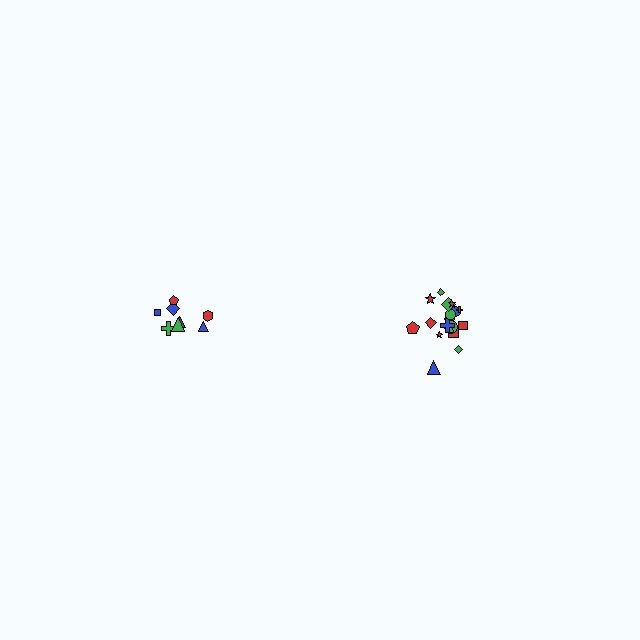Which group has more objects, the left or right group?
The right group.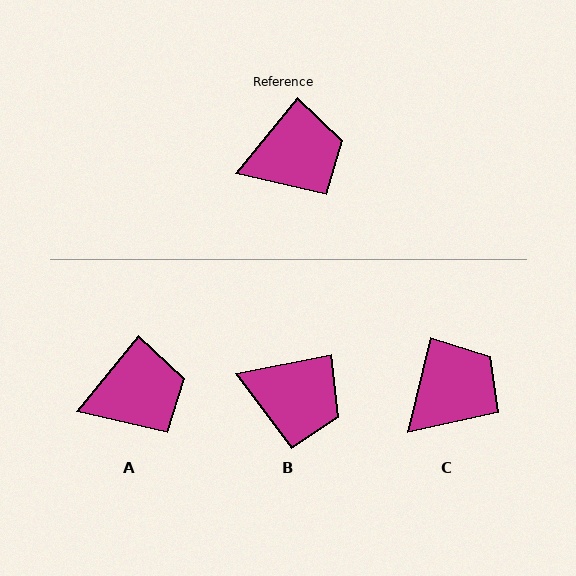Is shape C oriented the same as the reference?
No, it is off by about 25 degrees.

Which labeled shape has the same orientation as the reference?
A.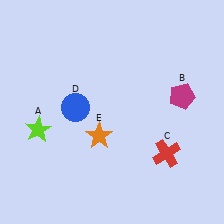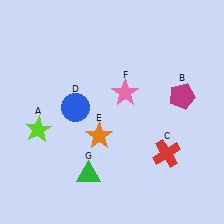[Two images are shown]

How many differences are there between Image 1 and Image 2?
There are 2 differences between the two images.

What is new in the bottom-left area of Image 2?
A green triangle (G) was added in the bottom-left area of Image 2.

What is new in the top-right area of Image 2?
A pink star (F) was added in the top-right area of Image 2.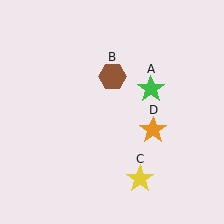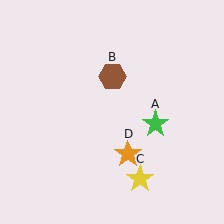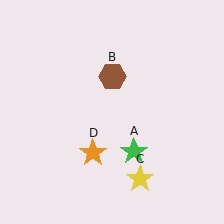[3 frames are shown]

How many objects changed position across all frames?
2 objects changed position: green star (object A), orange star (object D).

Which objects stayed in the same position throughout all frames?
Brown hexagon (object B) and yellow star (object C) remained stationary.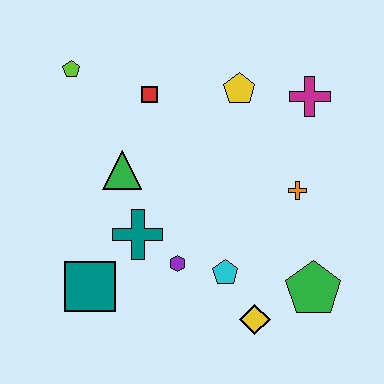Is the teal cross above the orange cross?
No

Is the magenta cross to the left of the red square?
No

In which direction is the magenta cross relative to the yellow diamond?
The magenta cross is above the yellow diamond.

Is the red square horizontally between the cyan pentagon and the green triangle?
Yes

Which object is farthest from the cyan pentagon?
The lime pentagon is farthest from the cyan pentagon.